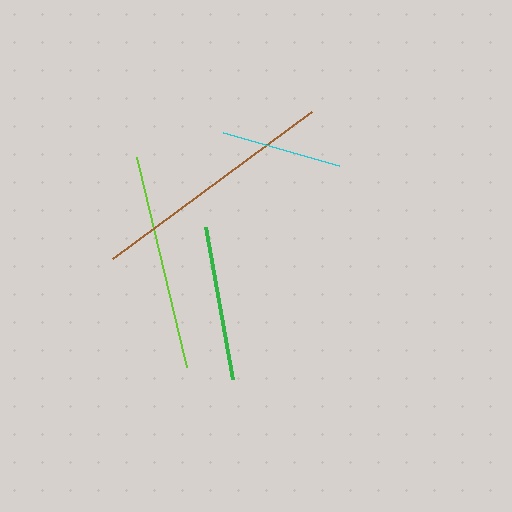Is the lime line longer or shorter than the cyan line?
The lime line is longer than the cyan line.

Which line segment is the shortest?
The cyan line is the shortest at approximately 121 pixels.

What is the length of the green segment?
The green segment is approximately 154 pixels long.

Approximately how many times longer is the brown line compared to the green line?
The brown line is approximately 1.6 times the length of the green line.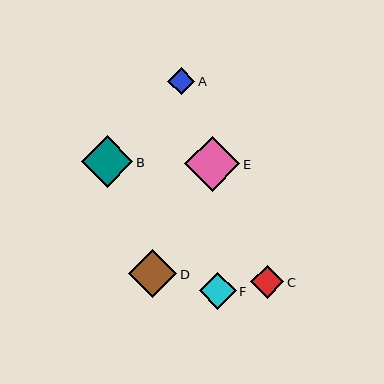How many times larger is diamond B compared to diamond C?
Diamond B is approximately 1.6 times the size of diamond C.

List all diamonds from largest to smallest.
From largest to smallest: E, B, D, F, C, A.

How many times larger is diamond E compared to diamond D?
Diamond E is approximately 1.2 times the size of diamond D.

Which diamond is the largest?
Diamond E is the largest with a size of approximately 55 pixels.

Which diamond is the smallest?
Diamond A is the smallest with a size of approximately 27 pixels.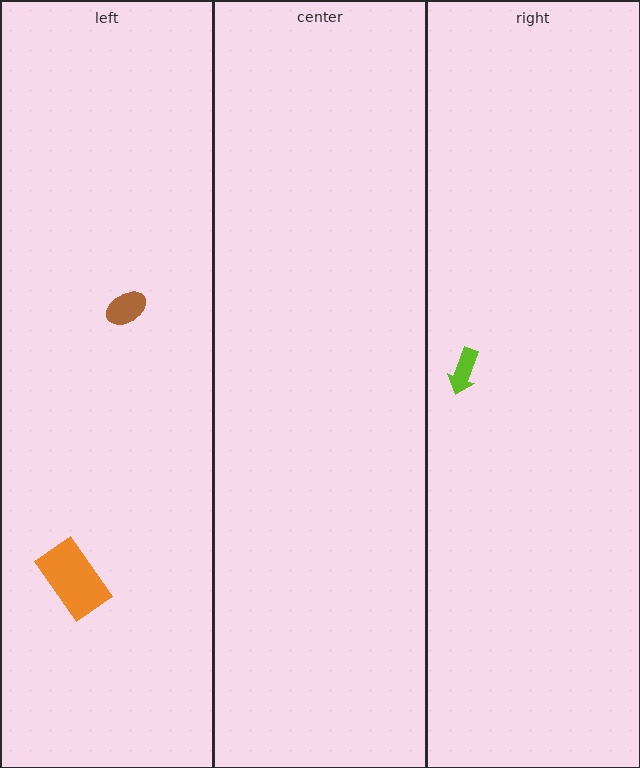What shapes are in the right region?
The lime arrow.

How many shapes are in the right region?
1.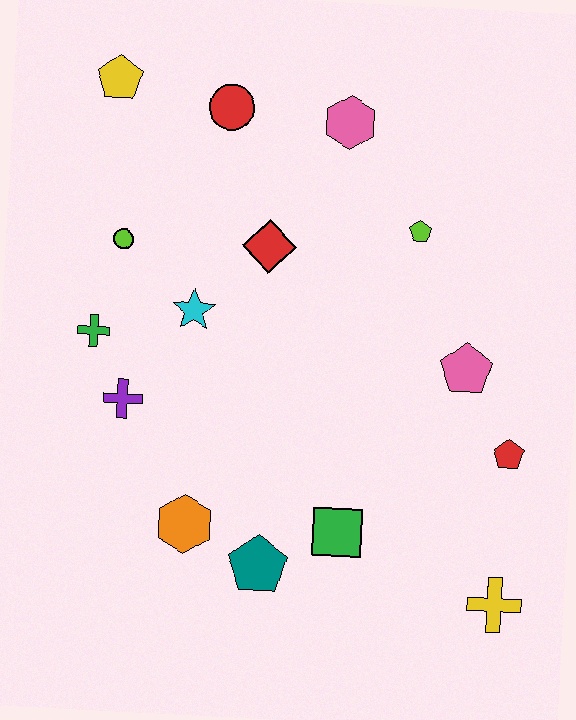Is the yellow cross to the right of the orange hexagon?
Yes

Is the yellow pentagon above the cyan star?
Yes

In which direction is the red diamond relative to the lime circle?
The red diamond is to the right of the lime circle.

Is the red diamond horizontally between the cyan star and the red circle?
No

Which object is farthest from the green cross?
The yellow cross is farthest from the green cross.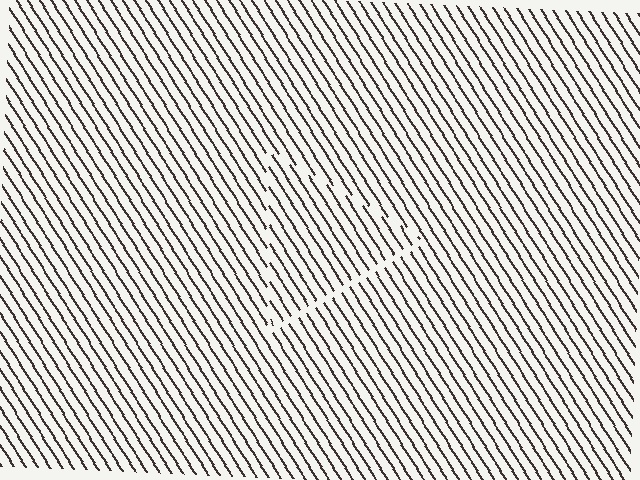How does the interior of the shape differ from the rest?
The interior of the shape contains the same grating, shifted by half a period — the contour is defined by the phase discontinuity where line-ends from the inner and outer gratings abut.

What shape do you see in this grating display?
An illusory triangle. The interior of the shape contains the same grating, shifted by half a period — the contour is defined by the phase discontinuity where line-ends from the inner and outer gratings abut.